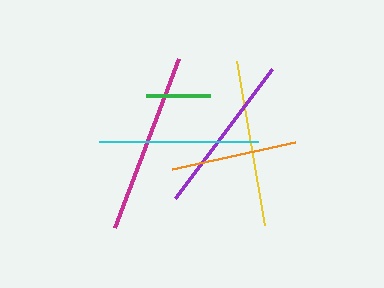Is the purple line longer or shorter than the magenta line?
The magenta line is longer than the purple line.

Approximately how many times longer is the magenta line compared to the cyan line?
The magenta line is approximately 1.1 times the length of the cyan line.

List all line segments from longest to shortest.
From longest to shortest: magenta, yellow, purple, cyan, orange, green.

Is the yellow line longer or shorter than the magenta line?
The magenta line is longer than the yellow line.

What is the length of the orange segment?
The orange segment is approximately 126 pixels long.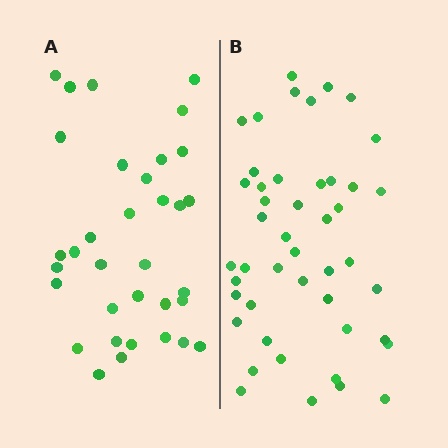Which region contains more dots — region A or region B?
Region B (the right region) has more dots.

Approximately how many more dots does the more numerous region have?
Region B has roughly 12 or so more dots than region A.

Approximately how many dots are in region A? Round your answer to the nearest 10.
About 30 dots. (The exact count is 34, which rounds to 30.)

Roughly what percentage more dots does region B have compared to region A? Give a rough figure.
About 35% more.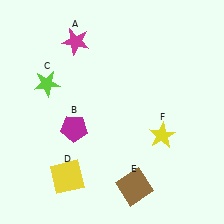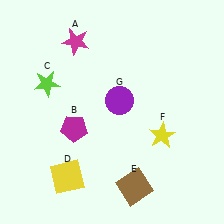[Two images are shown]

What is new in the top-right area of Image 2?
A purple circle (G) was added in the top-right area of Image 2.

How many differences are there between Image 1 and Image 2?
There is 1 difference between the two images.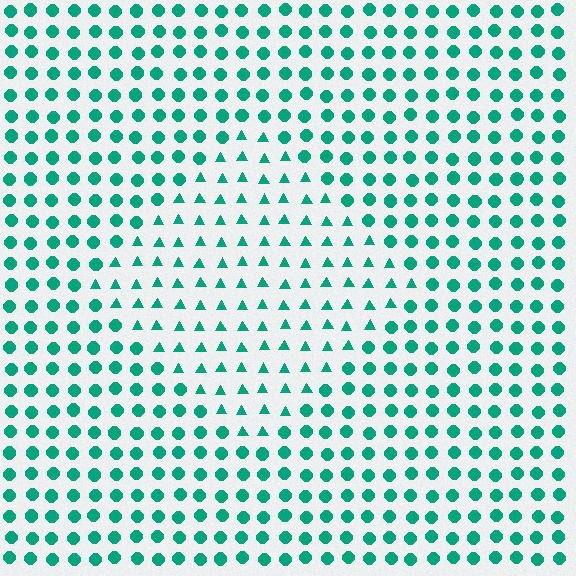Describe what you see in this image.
The image is filled with small teal elements arranged in a uniform grid. A diamond-shaped region contains triangles, while the surrounding area contains circles. The boundary is defined purely by the change in element shape.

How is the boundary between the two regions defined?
The boundary is defined by a change in element shape: triangles inside vs. circles outside. All elements share the same color and spacing.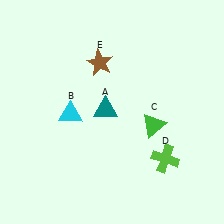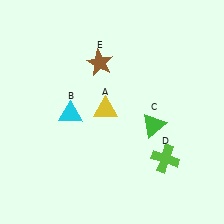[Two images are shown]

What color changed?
The triangle (A) changed from teal in Image 1 to yellow in Image 2.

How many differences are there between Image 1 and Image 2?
There is 1 difference between the two images.